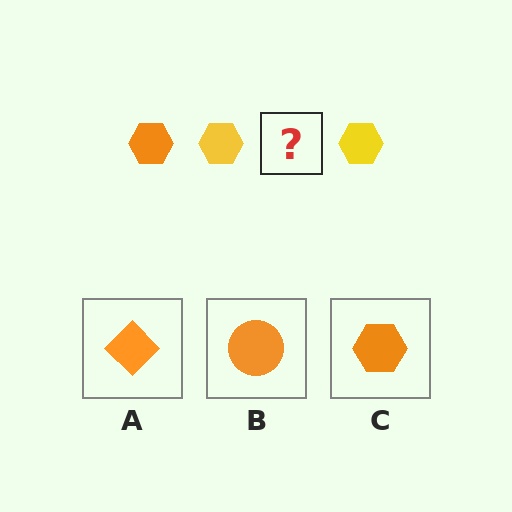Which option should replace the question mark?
Option C.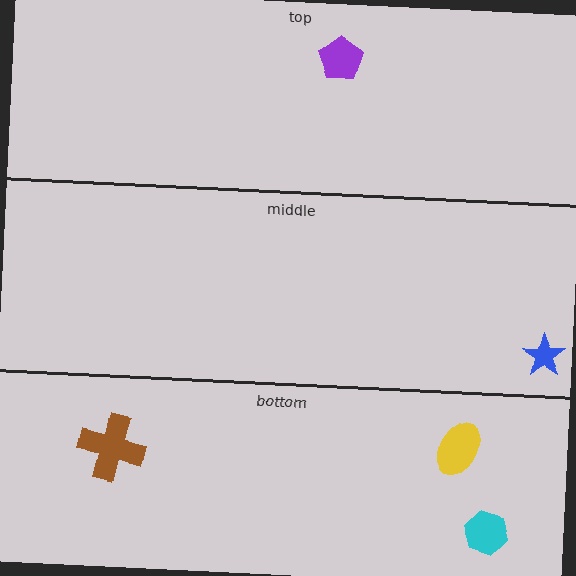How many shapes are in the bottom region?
3.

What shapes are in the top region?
The purple pentagon.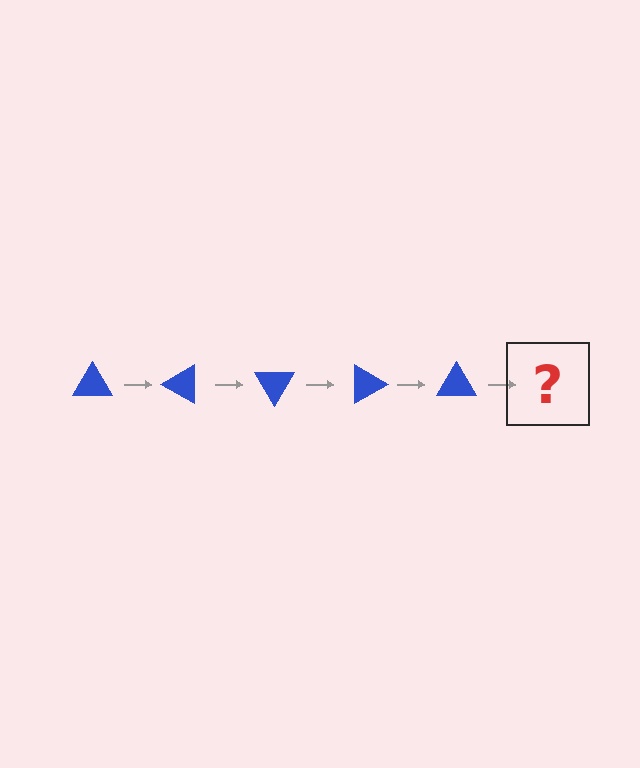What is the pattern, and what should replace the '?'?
The pattern is that the triangle rotates 30 degrees each step. The '?' should be a blue triangle rotated 150 degrees.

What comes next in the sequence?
The next element should be a blue triangle rotated 150 degrees.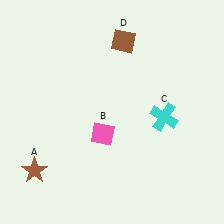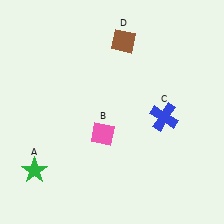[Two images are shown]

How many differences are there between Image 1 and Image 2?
There are 2 differences between the two images.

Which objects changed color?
A changed from brown to green. C changed from cyan to blue.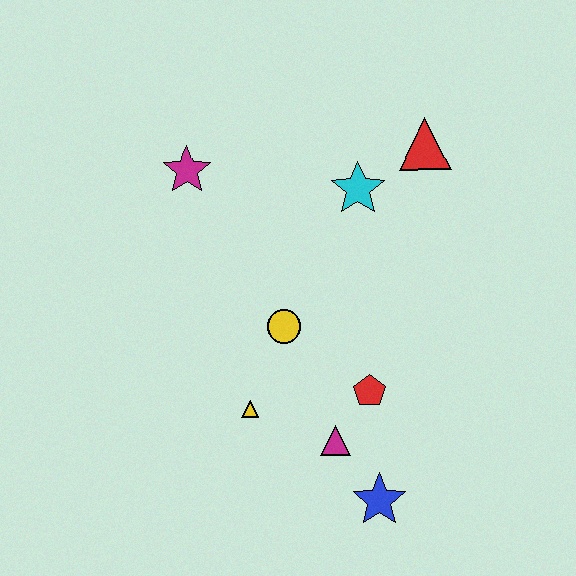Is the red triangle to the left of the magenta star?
No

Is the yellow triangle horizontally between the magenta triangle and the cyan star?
No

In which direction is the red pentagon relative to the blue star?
The red pentagon is above the blue star.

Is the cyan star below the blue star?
No